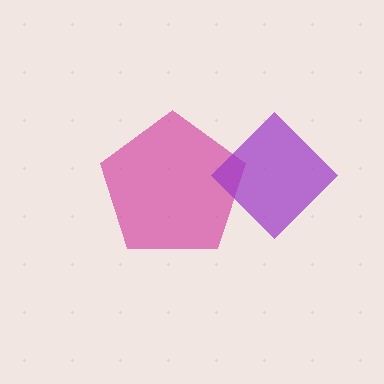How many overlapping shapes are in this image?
There are 2 overlapping shapes in the image.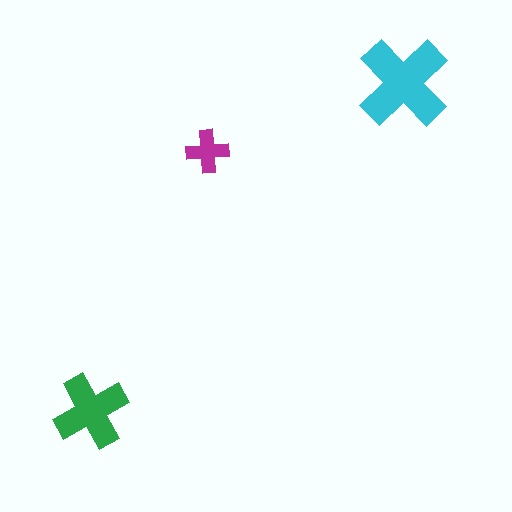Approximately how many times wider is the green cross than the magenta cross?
About 1.5 times wider.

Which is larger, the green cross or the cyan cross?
The cyan one.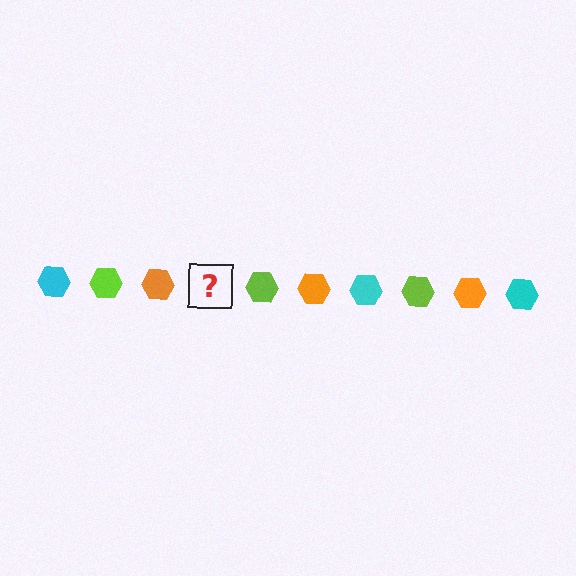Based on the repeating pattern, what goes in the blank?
The blank should be a cyan hexagon.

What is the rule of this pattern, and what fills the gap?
The rule is that the pattern cycles through cyan, lime, orange hexagons. The gap should be filled with a cyan hexagon.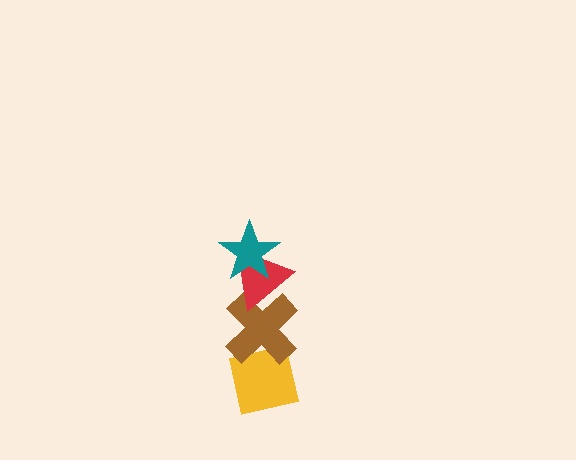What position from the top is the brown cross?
The brown cross is 3rd from the top.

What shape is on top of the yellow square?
The brown cross is on top of the yellow square.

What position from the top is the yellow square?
The yellow square is 4th from the top.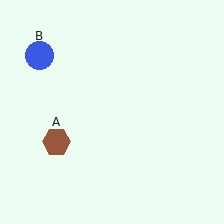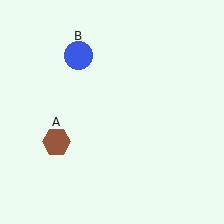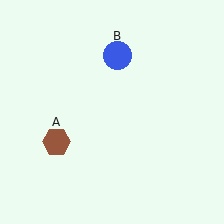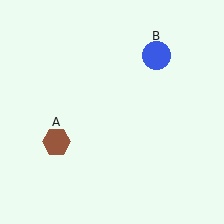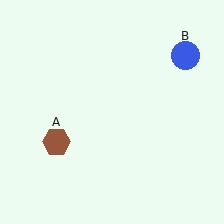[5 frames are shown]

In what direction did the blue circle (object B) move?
The blue circle (object B) moved right.